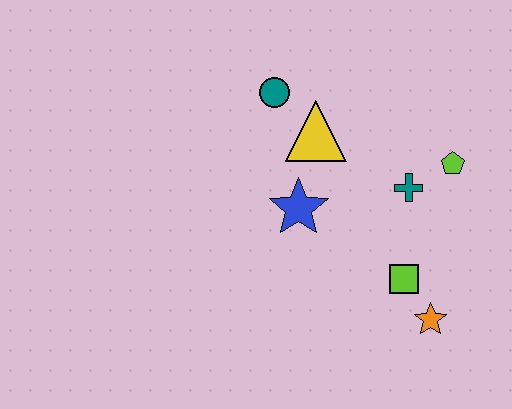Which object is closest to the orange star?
The lime square is closest to the orange star.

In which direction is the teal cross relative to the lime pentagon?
The teal cross is to the left of the lime pentagon.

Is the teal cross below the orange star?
No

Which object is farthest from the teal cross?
The teal circle is farthest from the teal cross.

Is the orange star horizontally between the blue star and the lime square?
No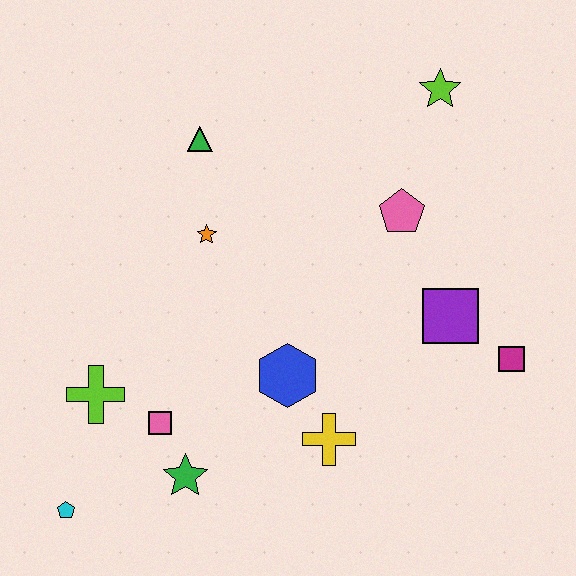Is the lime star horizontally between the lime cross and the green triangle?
No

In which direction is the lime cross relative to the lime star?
The lime cross is to the left of the lime star.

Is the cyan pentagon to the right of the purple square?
No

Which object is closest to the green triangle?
The orange star is closest to the green triangle.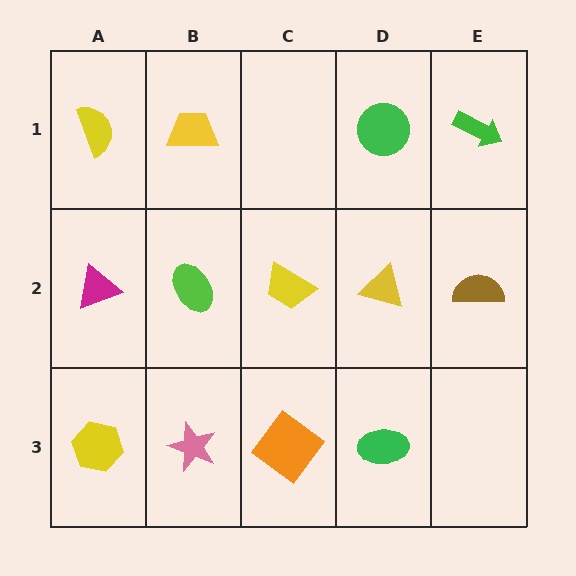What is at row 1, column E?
A green arrow.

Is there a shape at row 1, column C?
No, that cell is empty.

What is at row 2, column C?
A yellow trapezoid.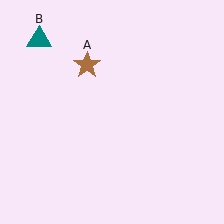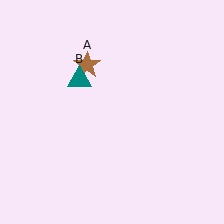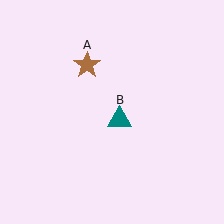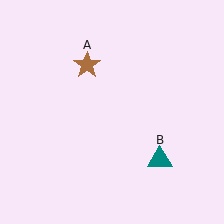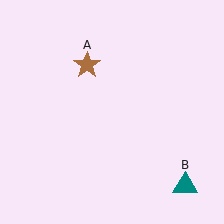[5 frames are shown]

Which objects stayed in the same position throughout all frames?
Brown star (object A) remained stationary.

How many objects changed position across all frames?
1 object changed position: teal triangle (object B).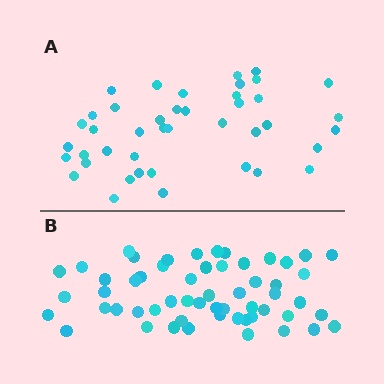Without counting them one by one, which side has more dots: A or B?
Region B (the bottom region) has more dots.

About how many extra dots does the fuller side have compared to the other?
Region B has approximately 15 more dots than region A.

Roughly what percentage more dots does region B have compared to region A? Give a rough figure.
About 35% more.